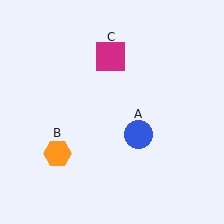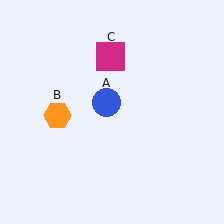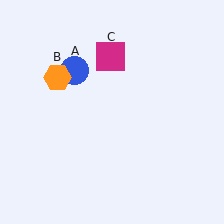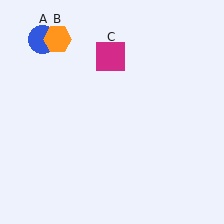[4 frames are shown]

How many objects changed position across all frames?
2 objects changed position: blue circle (object A), orange hexagon (object B).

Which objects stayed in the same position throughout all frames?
Magenta square (object C) remained stationary.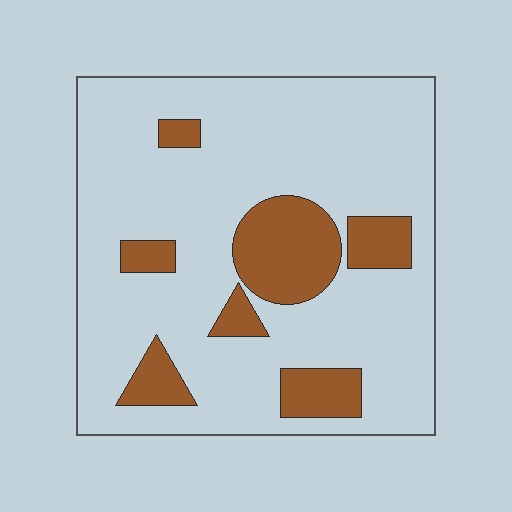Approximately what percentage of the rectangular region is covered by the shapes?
Approximately 20%.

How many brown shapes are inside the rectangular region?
7.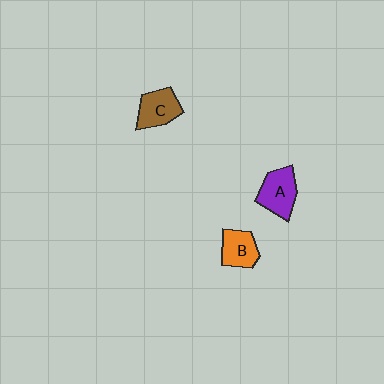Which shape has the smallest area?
Shape B (orange).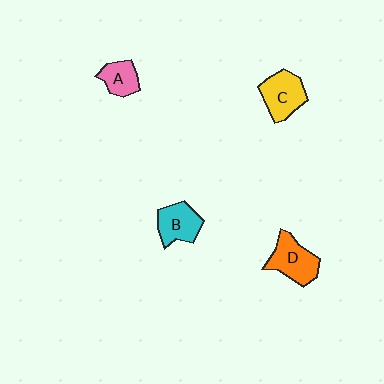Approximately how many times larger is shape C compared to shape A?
Approximately 1.5 times.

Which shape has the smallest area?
Shape A (pink).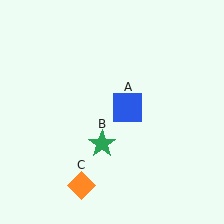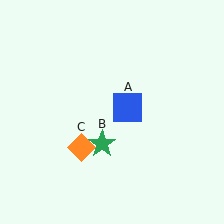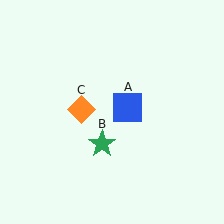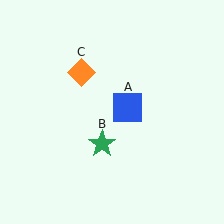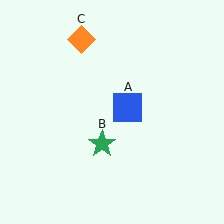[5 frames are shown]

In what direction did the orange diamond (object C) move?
The orange diamond (object C) moved up.